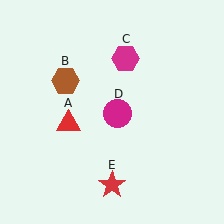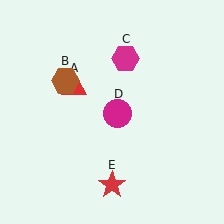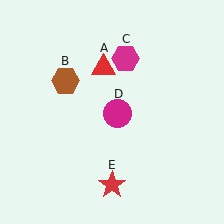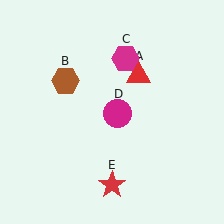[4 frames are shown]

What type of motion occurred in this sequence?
The red triangle (object A) rotated clockwise around the center of the scene.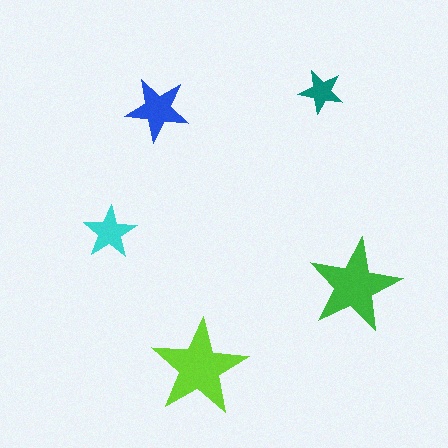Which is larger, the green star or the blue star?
The green one.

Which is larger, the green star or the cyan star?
The green one.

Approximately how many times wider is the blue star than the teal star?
About 1.5 times wider.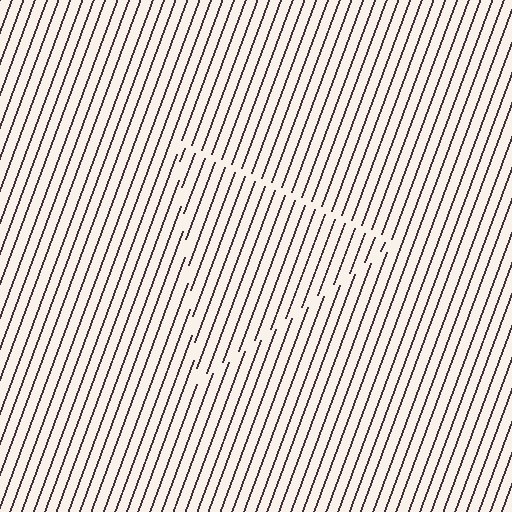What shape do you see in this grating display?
An illusory triangle. The interior of the shape contains the same grating, shifted by half a period — the contour is defined by the phase discontinuity where line-ends from the inner and outer gratings abut.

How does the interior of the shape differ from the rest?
The interior of the shape contains the same grating, shifted by half a period — the contour is defined by the phase discontinuity where line-ends from the inner and outer gratings abut.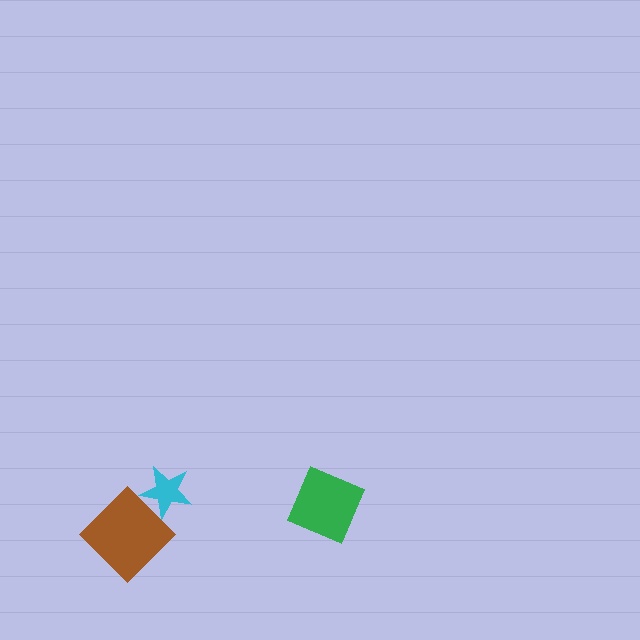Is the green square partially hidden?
No, no other shape covers it.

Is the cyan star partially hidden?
Yes, it is partially covered by another shape.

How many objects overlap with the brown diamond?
1 object overlaps with the brown diamond.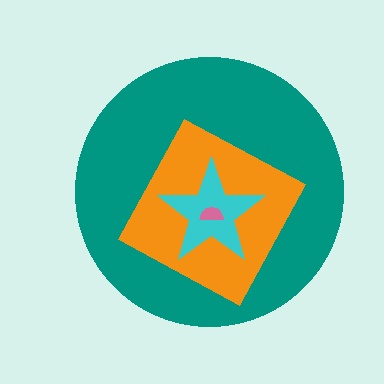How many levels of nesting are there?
4.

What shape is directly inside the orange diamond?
The cyan star.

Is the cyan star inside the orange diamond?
Yes.